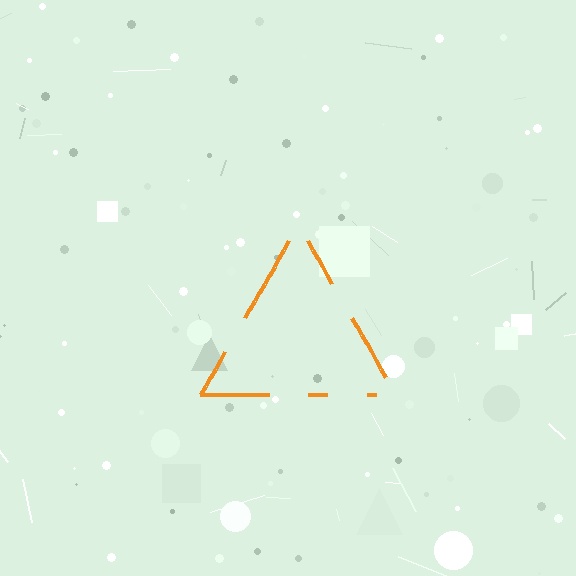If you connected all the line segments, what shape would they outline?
They would outline a triangle.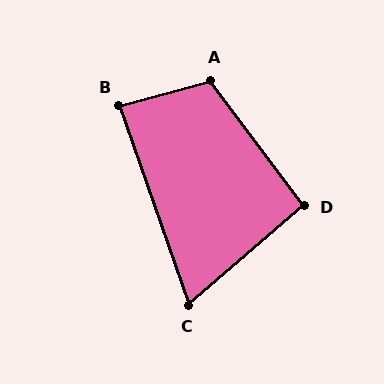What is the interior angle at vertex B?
Approximately 86 degrees (approximately right).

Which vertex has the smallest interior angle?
C, at approximately 68 degrees.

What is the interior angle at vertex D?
Approximately 94 degrees (approximately right).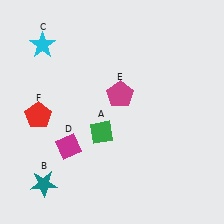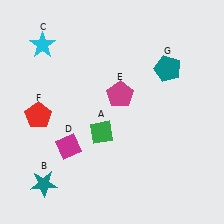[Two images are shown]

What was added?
A teal pentagon (G) was added in Image 2.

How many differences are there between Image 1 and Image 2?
There is 1 difference between the two images.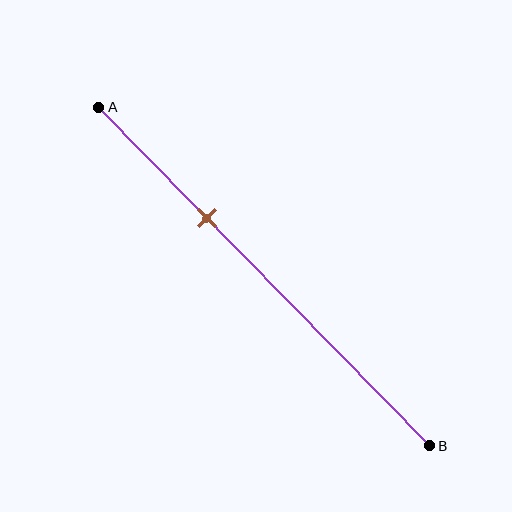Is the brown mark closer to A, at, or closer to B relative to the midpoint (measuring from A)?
The brown mark is closer to point A than the midpoint of segment AB.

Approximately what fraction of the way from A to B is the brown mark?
The brown mark is approximately 35% of the way from A to B.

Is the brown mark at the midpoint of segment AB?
No, the mark is at about 35% from A, not at the 50% midpoint.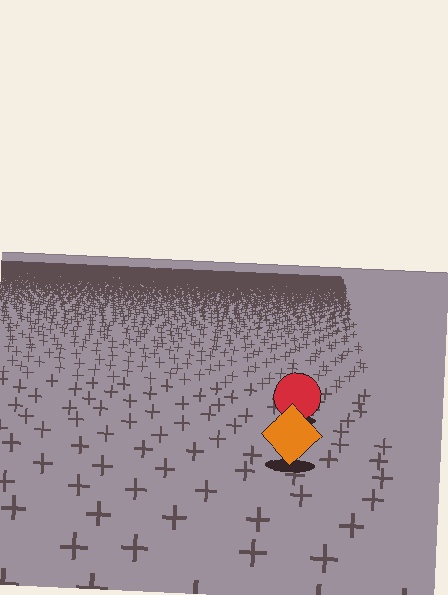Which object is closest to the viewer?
The orange diamond is closest. The texture marks near it are larger and more spread out.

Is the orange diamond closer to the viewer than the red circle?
Yes. The orange diamond is closer — you can tell from the texture gradient: the ground texture is coarser near it.